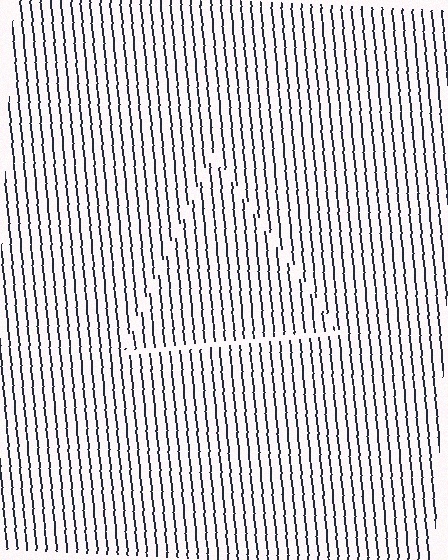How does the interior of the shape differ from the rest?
The interior of the shape contains the same grating, shifted by half a period — the contour is defined by the phase discontinuity where line-ends from the inner and outer gratings abut.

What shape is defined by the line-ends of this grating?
An illusory triangle. The interior of the shape contains the same grating, shifted by half a period — the contour is defined by the phase discontinuity where line-ends from the inner and outer gratings abut.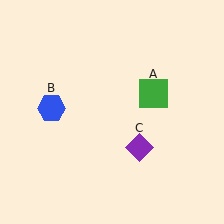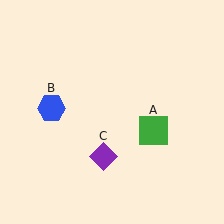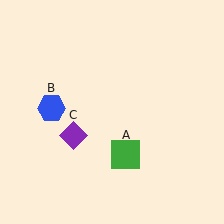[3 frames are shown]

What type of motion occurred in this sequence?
The green square (object A), purple diamond (object C) rotated clockwise around the center of the scene.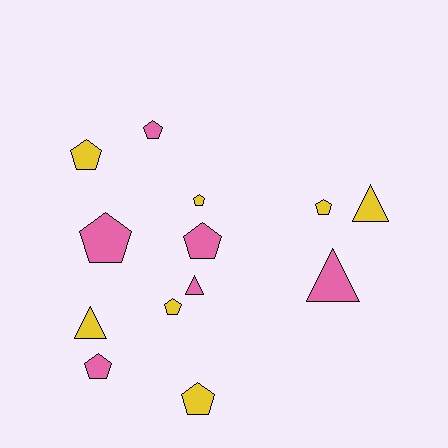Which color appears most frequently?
Yellow, with 7 objects.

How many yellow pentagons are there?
There are 5 yellow pentagons.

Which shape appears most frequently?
Pentagon, with 9 objects.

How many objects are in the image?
There are 13 objects.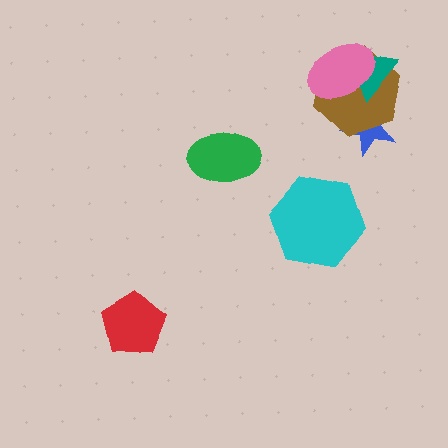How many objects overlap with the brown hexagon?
3 objects overlap with the brown hexagon.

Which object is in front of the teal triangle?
The pink ellipse is in front of the teal triangle.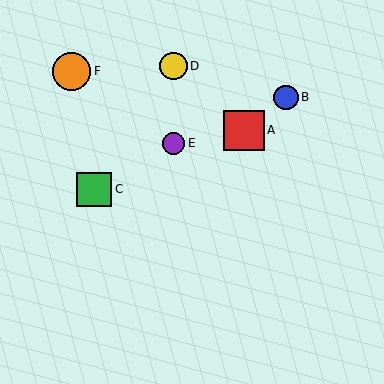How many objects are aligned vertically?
2 objects (D, E) are aligned vertically.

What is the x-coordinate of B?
Object B is at x≈286.